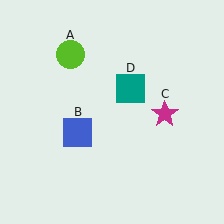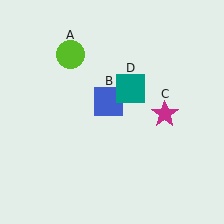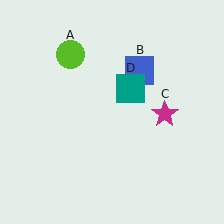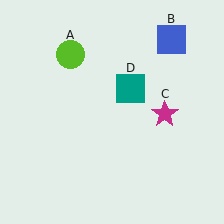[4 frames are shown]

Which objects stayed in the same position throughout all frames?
Lime circle (object A) and magenta star (object C) and teal square (object D) remained stationary.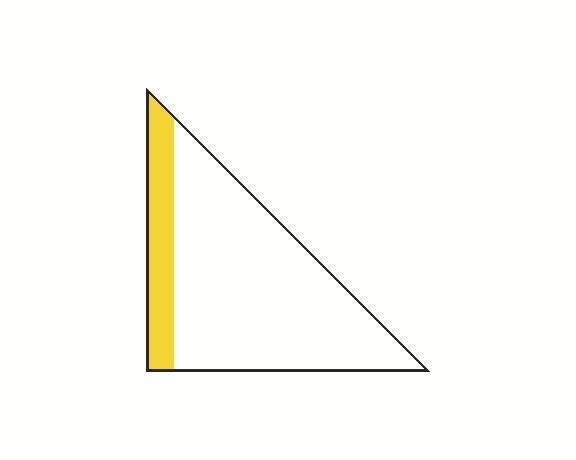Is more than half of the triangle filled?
No.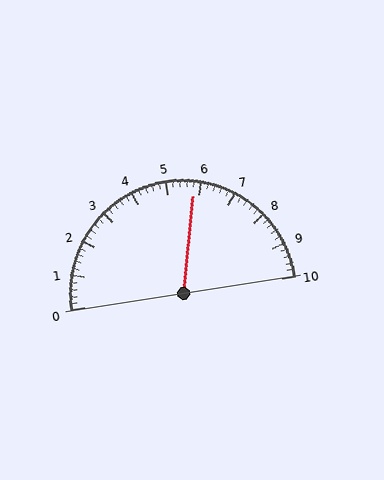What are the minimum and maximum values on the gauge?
The gauge ranges from 0 to 10.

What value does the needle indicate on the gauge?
The needle indicates approximately 5.8.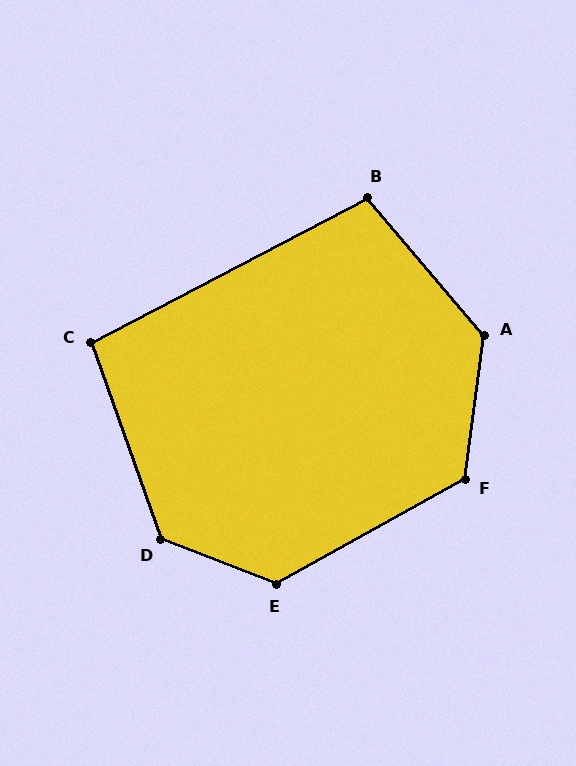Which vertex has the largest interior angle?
A, at approximately 132 degrees.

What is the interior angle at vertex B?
Approximately 103 degrees (obtuse).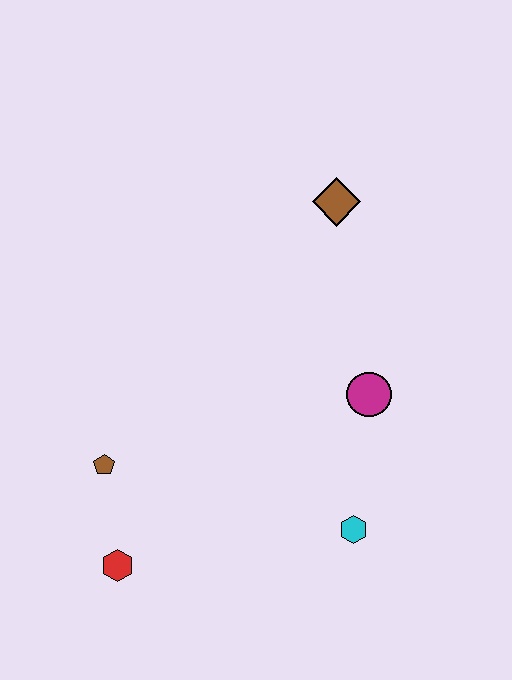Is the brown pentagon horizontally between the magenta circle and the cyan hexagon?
No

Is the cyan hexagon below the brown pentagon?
Yes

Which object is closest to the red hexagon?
The brown pentagon is closest to the red hexagon.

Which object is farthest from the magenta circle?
The red hexagon is farthest from the magenta circle.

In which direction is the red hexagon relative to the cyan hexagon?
The red hexagon is to the left of the cyan hexagon.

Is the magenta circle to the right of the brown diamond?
Yes